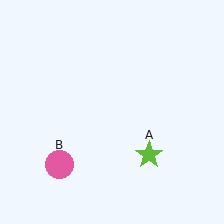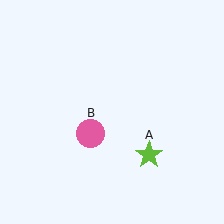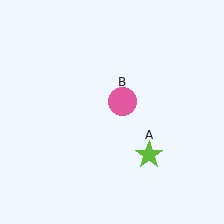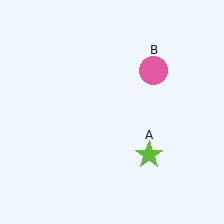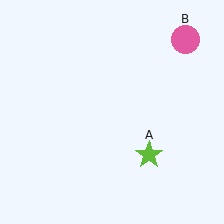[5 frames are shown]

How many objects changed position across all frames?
1 object changed position: pink circle (object B).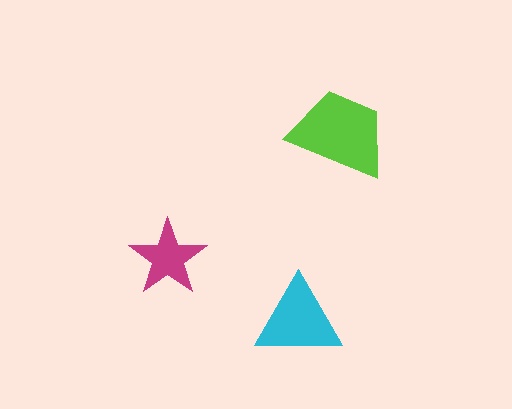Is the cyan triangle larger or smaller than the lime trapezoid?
Smaller.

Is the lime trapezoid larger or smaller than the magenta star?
Larger.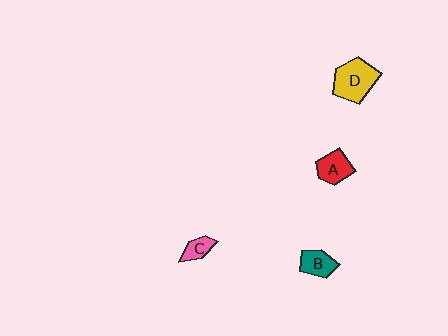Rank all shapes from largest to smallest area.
From largest to smallest: D (yellow), A (red), B (teal), C (pink).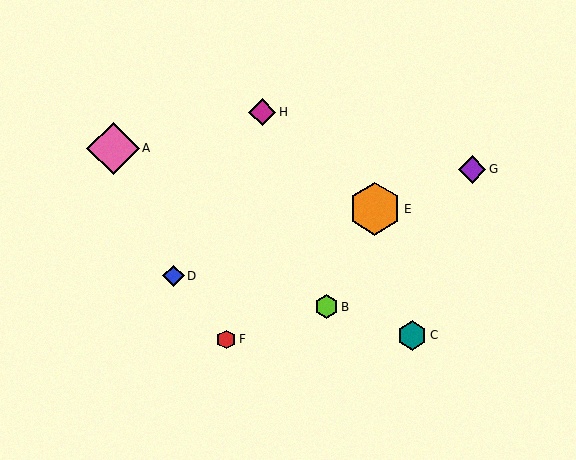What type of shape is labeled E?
Shape E is an orange hexagon.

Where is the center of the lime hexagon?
The center of the lime hexagon is at (326, 307).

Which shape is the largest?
The orange hexagon (labeled E) is the largest.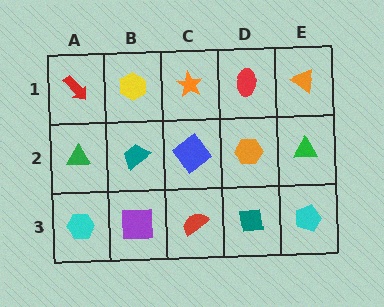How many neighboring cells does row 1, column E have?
2.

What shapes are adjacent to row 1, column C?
A blue diamond (row 2, column C), a yellow hexagon (row 1, column B), a red ellipse (row 1, column D).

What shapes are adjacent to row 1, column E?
A green triangle (row 2, column E), a red ellipse (row 1, column D).